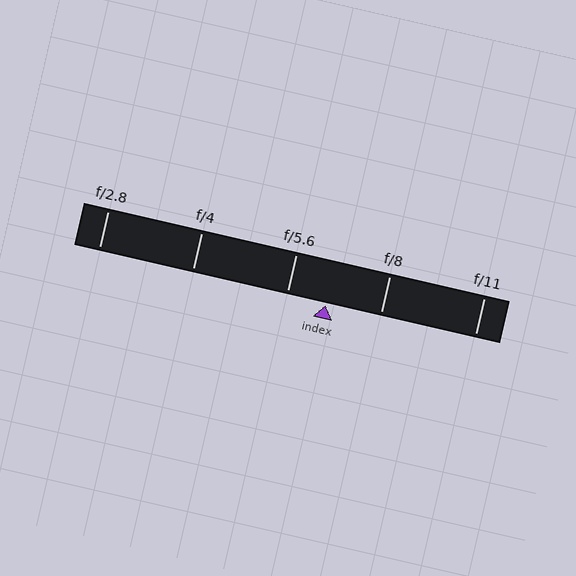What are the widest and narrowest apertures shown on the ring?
The widest aperture shown is f/2.8 and the narrowest is f/11.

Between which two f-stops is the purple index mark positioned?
The index mark is between f/5.6 and f/8.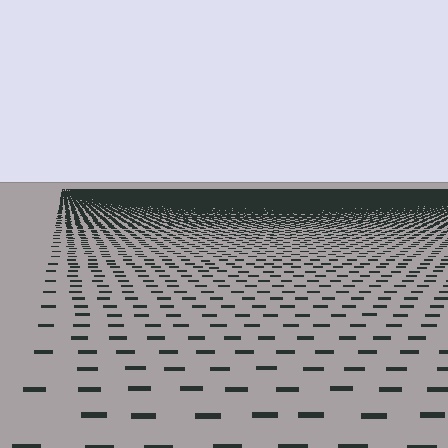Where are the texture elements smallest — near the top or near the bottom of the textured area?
Near the top.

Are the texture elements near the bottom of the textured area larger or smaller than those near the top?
Larger. Near the bottom, elements are closer to the viewer and appear at a bigger on-screen size.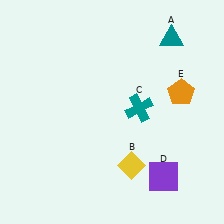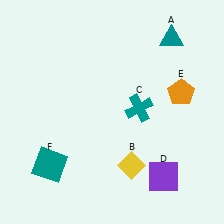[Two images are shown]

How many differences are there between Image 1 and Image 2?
There is 1 difference between the two images.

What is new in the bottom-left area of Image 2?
A teal square (F) was added in the bottom-left area of Image 2.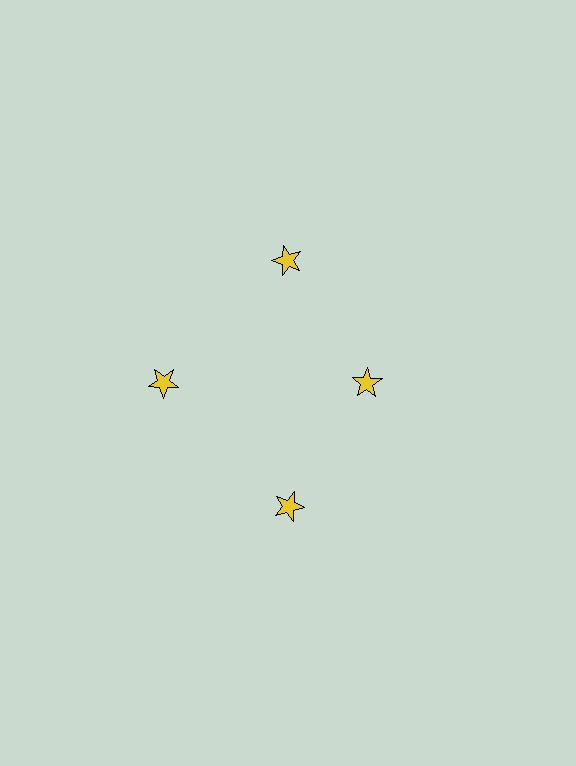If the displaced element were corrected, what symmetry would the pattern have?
It would have 4-fold rotational symmetry — the pattern would map onto itself every 90 degrees.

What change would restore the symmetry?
The symmetry would be restored by moving it outward, back onto the ring so that all 4 stars sit at equal angles and equal distance from the center.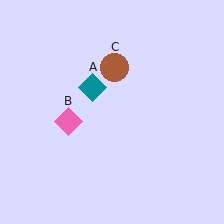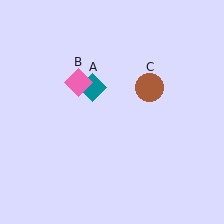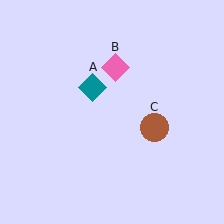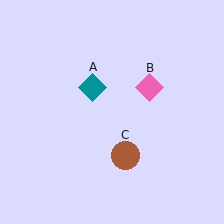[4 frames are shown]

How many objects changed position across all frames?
2 objects changed position: pink diamond (object B), brown circle (object C).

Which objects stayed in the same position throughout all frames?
Teal diamond (object A) remained stationary.